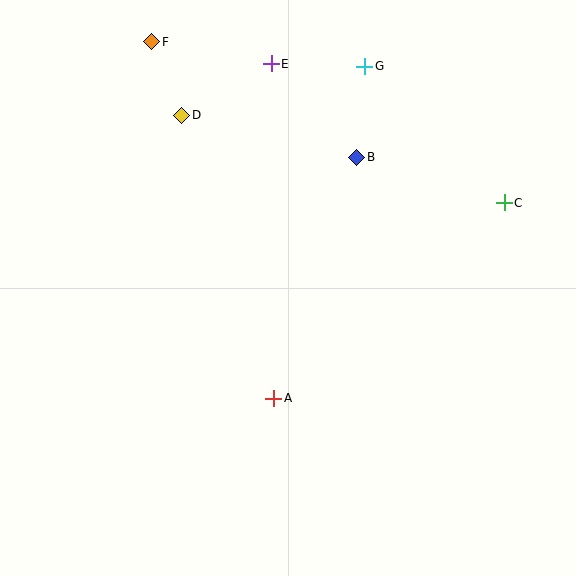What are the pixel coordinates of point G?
Point G is at (365, 66).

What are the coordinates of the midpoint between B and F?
The midpoint between B and F is at (254, 99).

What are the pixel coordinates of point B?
Point B is at (357, 157).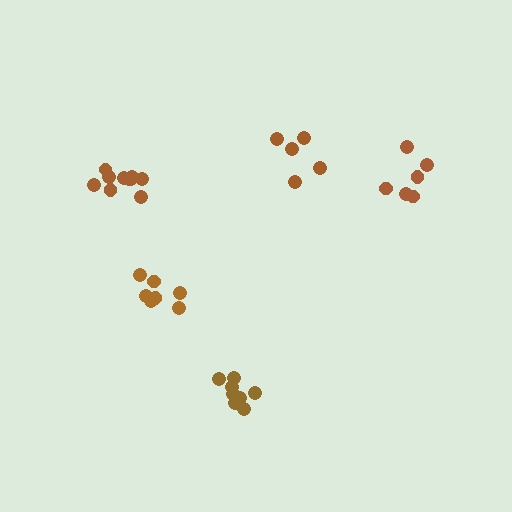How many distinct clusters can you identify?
There are 5 distinct clusters.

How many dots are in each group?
Group 1: 9 dots, Group 2: 10 dots, Group 3: 5 dots, Group 4: 7 dots, Group 5: 6 dots (37 total).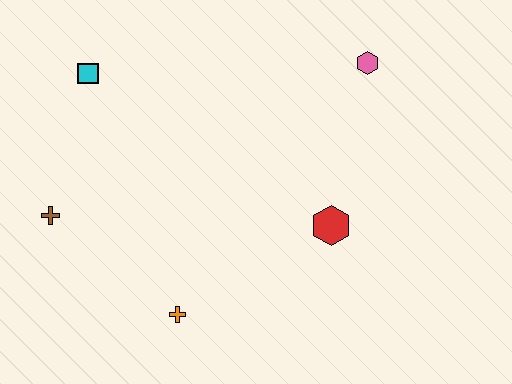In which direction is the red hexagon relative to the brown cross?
The red hexagon is to the right of the brown cross.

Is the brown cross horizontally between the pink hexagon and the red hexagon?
No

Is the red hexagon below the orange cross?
No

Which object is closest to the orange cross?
The brown cross is closest to the orange cross.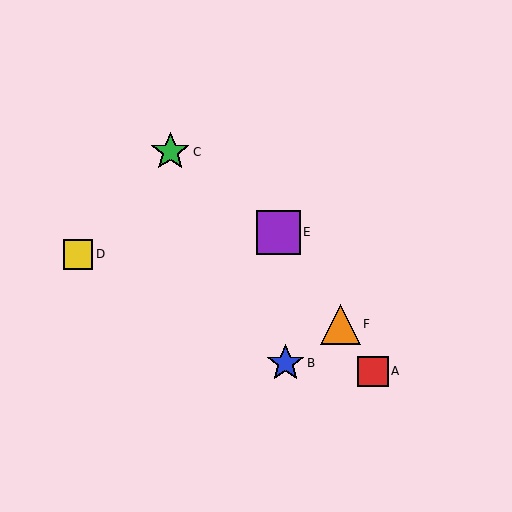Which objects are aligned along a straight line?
Objects A, E, F are aligned along a straight line.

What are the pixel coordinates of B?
Object B is at (285, 363).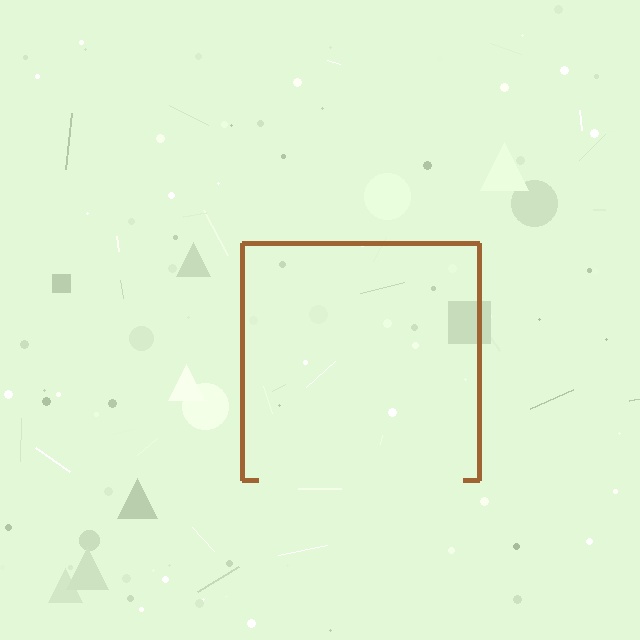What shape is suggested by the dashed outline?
The dashed outline suggests a square.